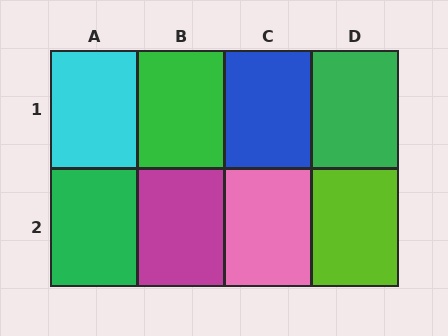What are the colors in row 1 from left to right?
Cyan, green, blue, green.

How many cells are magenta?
1 cell is magenta.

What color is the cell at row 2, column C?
Pink.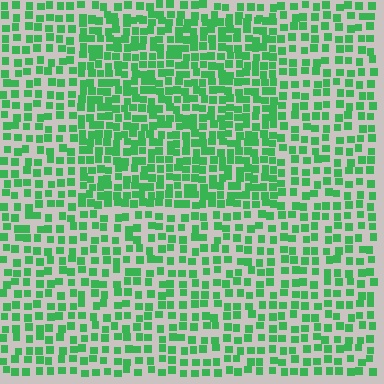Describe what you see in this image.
The image contains small green elements arranged at two different densities. A rectangle-shaped region is visible where the elements are more densely packed than the surrounding area.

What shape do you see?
I see a rectangle.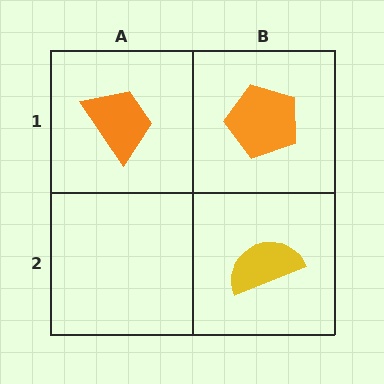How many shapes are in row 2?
1 shape.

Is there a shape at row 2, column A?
No, that cell is empty.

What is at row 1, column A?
An orange trapezoid.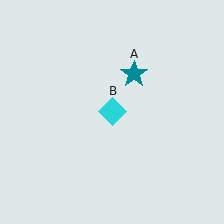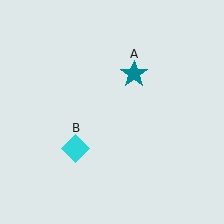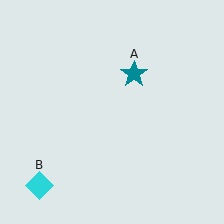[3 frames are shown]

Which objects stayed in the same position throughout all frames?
Teal star (object A) remained stationary.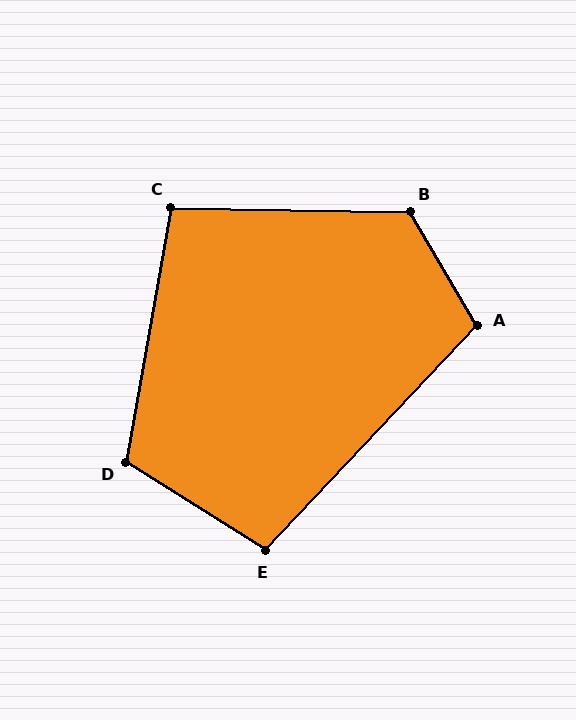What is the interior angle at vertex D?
Approximately 112 degrees (obtuse).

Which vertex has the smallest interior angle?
C, at approximately 99 degrees.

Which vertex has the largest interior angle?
B, at approximately 121 degrees.